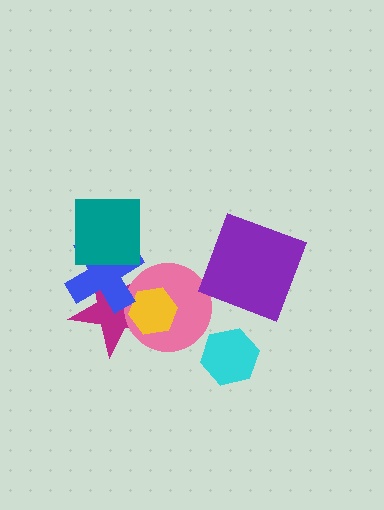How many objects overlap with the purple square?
0 objects overlap with the purple square.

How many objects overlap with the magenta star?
3 objects overlap with the magenta star.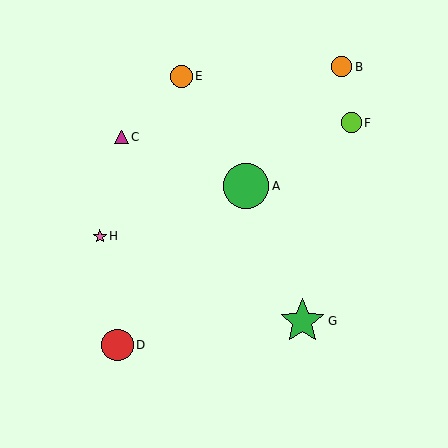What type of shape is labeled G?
Shape G is a green star.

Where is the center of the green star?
The center of the green star is at (302, 321).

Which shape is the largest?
The green circle (labeled A) is the largest.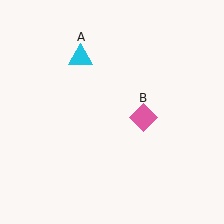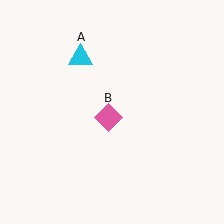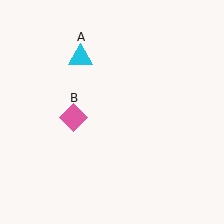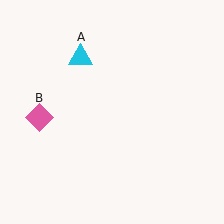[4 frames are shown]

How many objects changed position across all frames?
1 object changed position: pink diamond (object B).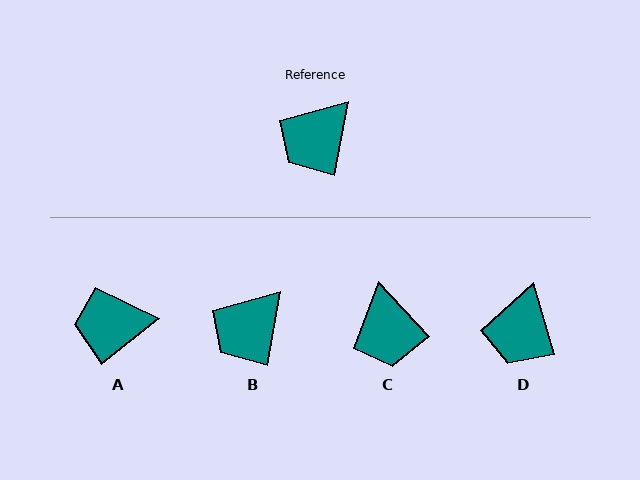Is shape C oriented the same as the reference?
No, it is off by about 53 degrees.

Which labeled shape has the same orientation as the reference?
B.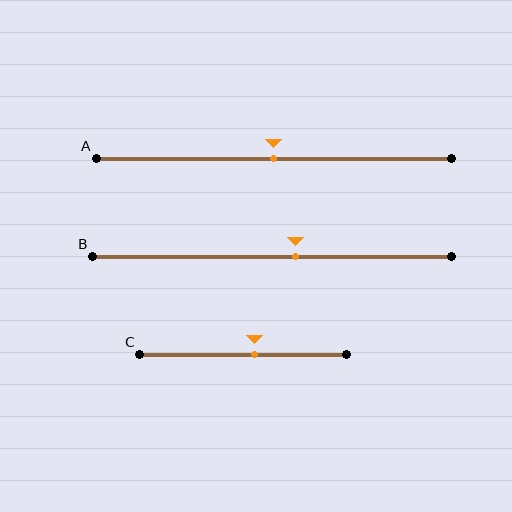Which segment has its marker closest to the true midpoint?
Segment A has its marker closest to the true midpoint.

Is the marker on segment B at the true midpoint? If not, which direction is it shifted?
No, the marker on segment B is shifted to the right by about 7% of the segment length.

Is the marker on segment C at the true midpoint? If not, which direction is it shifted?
No, the marker on segment C is shifted to the right by about 6% of the segment length.